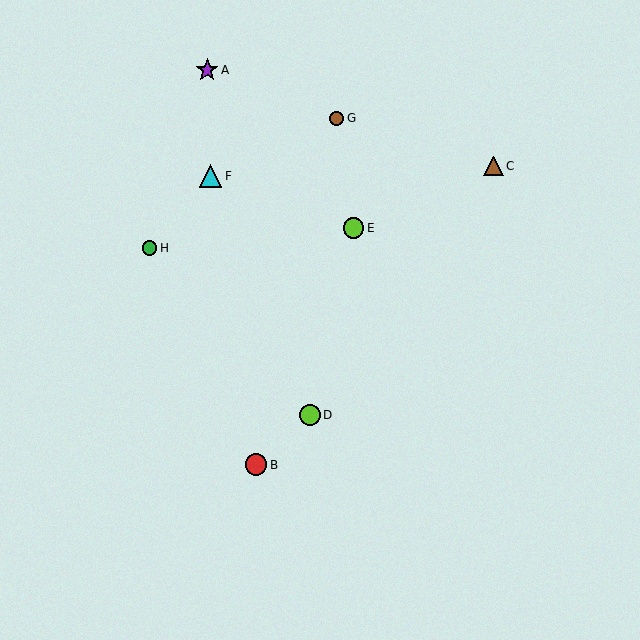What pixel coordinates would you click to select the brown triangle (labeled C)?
Click at (493, 166) to select the brown triangle C.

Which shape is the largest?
The purple star (labeled A) is the largest.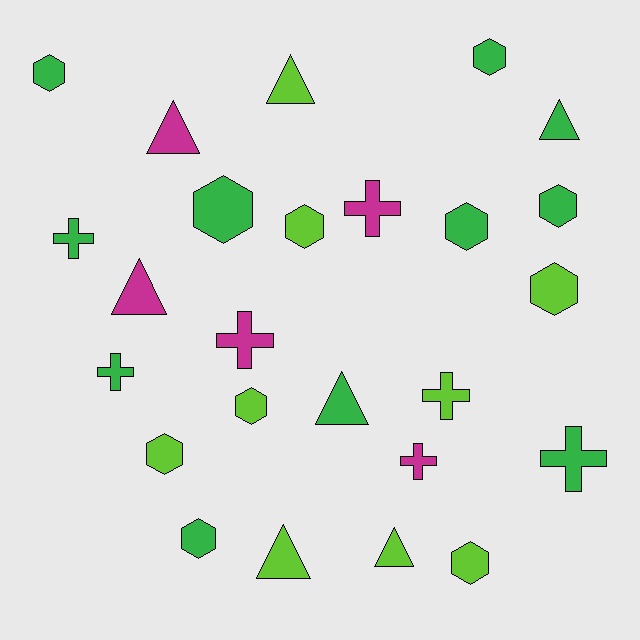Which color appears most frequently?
Green, with 11 objects.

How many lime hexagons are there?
There are 5 lime hexagons.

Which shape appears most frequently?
Hexagon, with 11 objects.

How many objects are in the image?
There are 25 objects.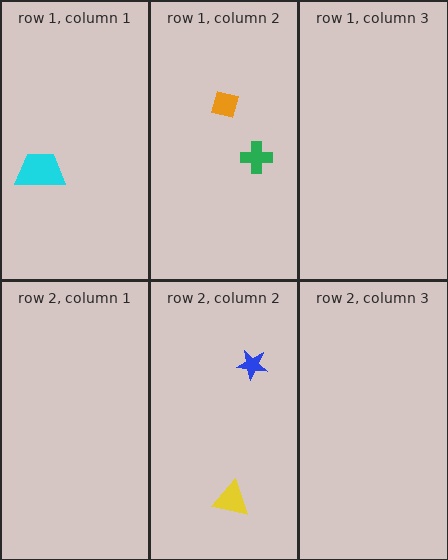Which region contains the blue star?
The row 2, column 2 region.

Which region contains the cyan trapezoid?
The row 1, column 1 region.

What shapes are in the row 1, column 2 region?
The orange square, the green cross.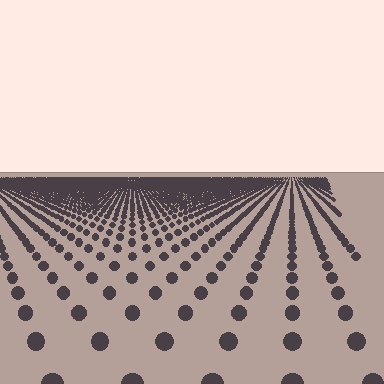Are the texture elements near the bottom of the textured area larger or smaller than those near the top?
Larger. Near the bottom, elements are closer to the viewer and appear at a bigger on-screen size.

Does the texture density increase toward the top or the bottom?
Density increases toward the top.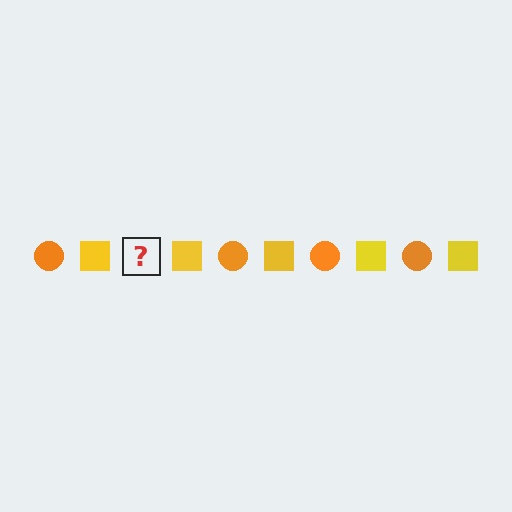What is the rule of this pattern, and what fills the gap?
The rule is that the pattern alternates between orange circle and yellow square. The gap should be filled with an orange circle.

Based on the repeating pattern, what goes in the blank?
The blank should be an orange circle.